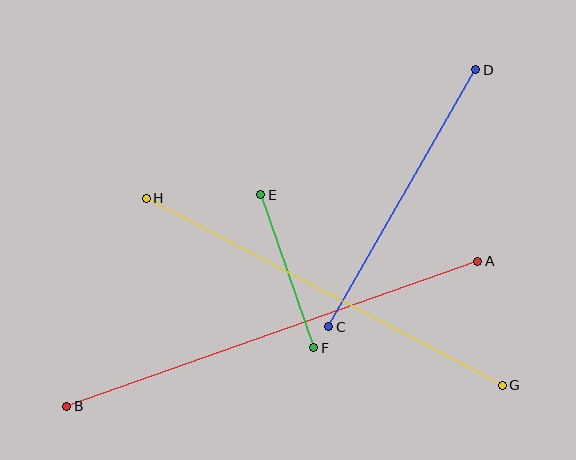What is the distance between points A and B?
The distance is approximately 435 pixels.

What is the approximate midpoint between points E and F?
The midpoint is at approximately (287, 271) pixels.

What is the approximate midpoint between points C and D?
The midpoint is at approximately (402, 198) pixels.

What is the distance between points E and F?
The distance is approximately 162 pixels.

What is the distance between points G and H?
The distance is approximately 402 pixels.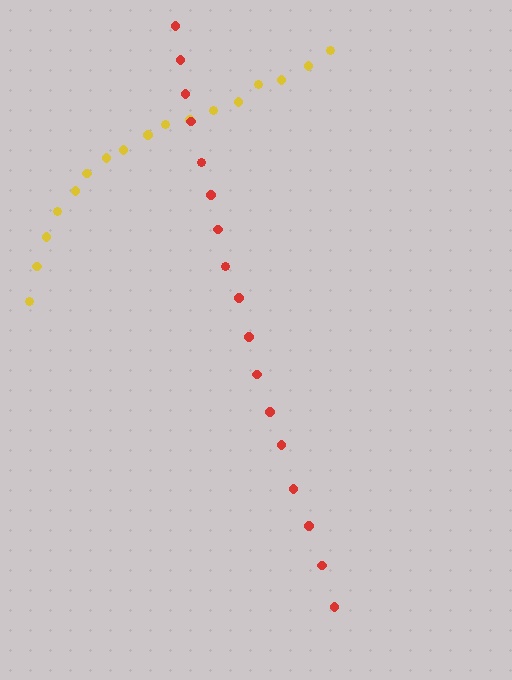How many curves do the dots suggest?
There are 2 distinct paths.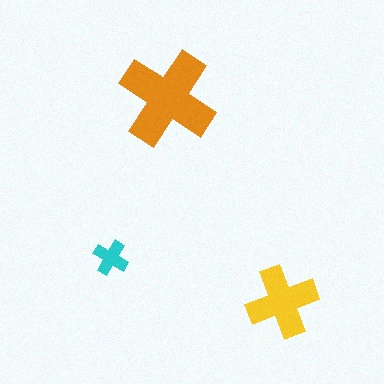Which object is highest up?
The orange cross is topmost.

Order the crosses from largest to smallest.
the orange one, the yellow one, the cyan one.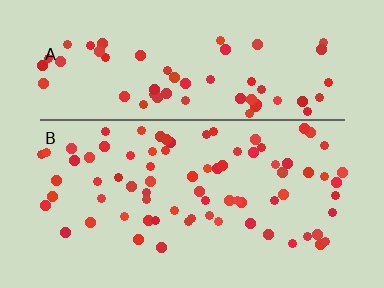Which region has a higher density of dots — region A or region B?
B (the bottom).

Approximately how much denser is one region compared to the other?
Approximately 1.2× — region B over region A.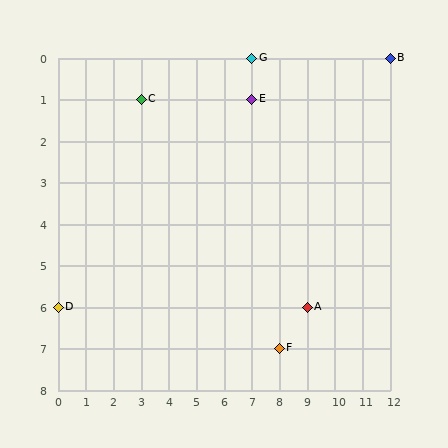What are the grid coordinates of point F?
Point F is at grid coordinates (8, 7).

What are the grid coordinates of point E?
Point E is at grid coordinates (7, 1).